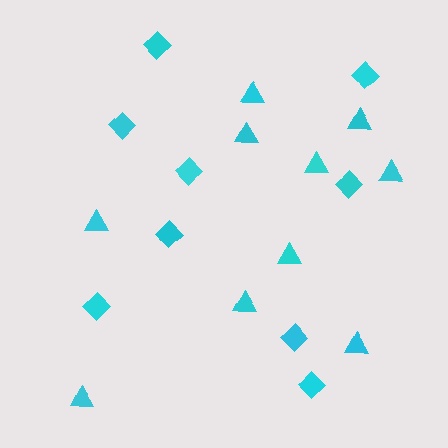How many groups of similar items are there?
There are 2 groups: one group of triangles (10) and one group of diamonds (9).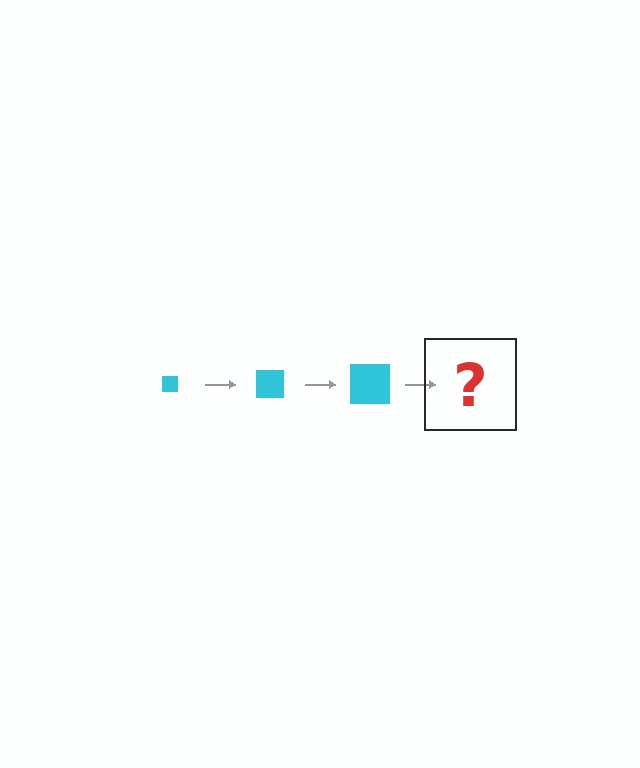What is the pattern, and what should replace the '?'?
The pattern is that the square gets progressively larger each step. The '?' should be a cyan square, larger than the previous one.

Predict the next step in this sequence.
The next step is a cyan square, larger than the previous one.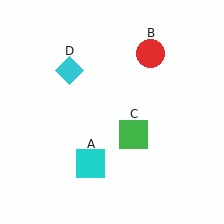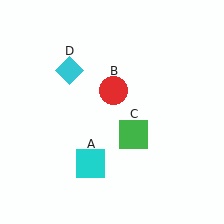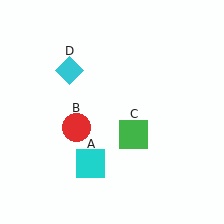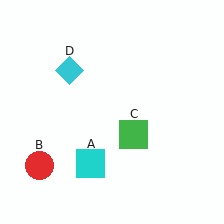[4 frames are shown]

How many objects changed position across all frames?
1 object changed position: red circle (object B).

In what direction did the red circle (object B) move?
The red circle (object B) moved down and to the left.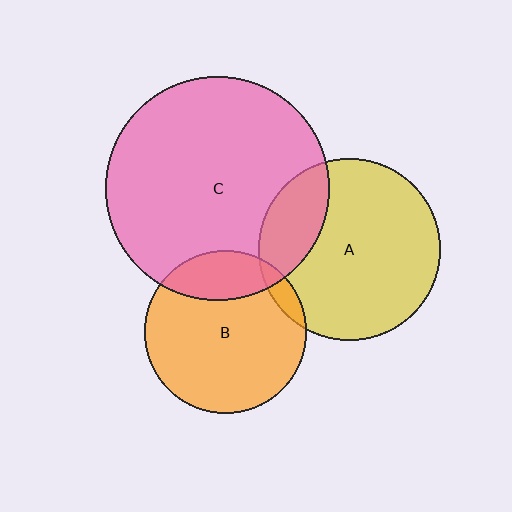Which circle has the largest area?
Circle C (pink).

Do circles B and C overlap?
Yes.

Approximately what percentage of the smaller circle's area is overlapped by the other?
Approximately 20%.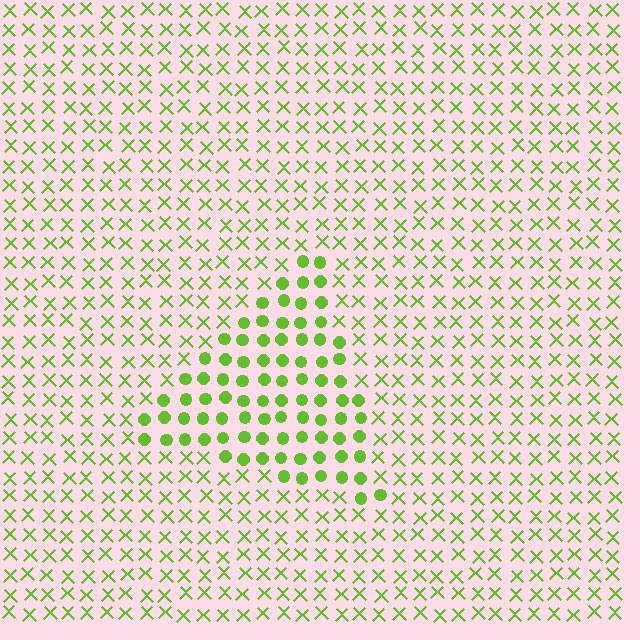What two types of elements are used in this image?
The image uses circles inside the triangle region and X marks outside it.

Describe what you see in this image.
The image is filled with small lime elements arranged in a uniform grid. A triangle-shaped region contains circles, while the surrounding area contains X marks. The boundary is defined purely by the change in element shape.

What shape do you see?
I see a triangle.